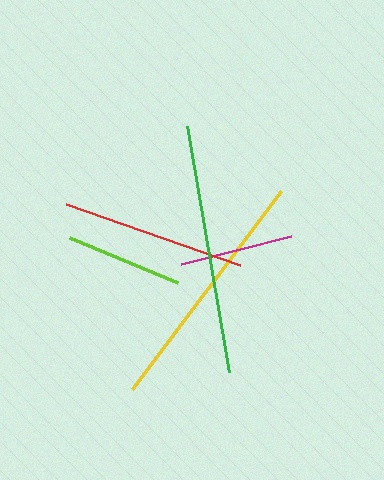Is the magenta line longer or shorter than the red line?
The red line is longer than the magenta line.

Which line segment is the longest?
The green line is the longest at approximately 249 pixels.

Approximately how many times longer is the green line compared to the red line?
The green line is approximately 1.4 times the length of the red line.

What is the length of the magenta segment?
The magenta segment is approximately 114 pixels long.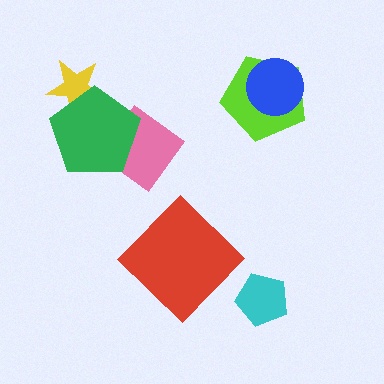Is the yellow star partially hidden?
Yes, it is partially covered by another shape.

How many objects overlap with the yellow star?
1 object overlaps with the yellow star.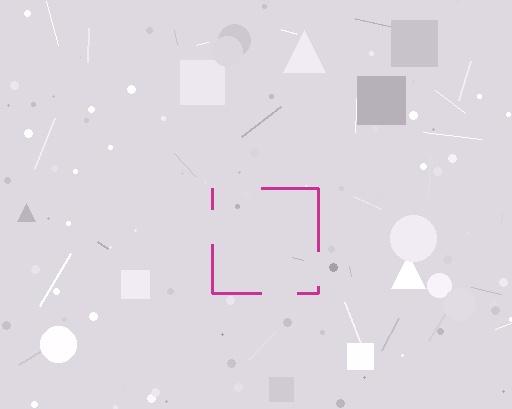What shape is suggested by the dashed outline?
The dashed outline suggests a square.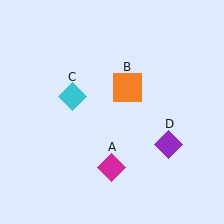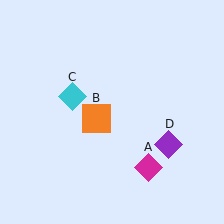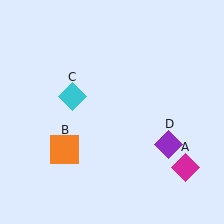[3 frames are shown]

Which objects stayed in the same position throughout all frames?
Cyan diamond (object C) and purple diamond (object D) remained stationary.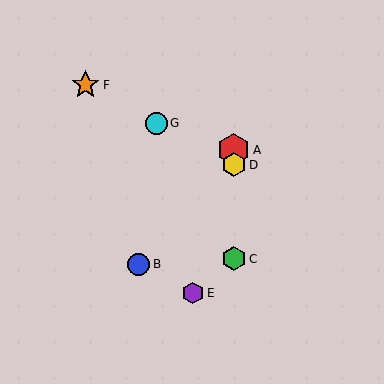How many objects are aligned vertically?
3 objects (A, C, D) are aligned vertically.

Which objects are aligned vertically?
Objects A, C, D are aligned vertically.